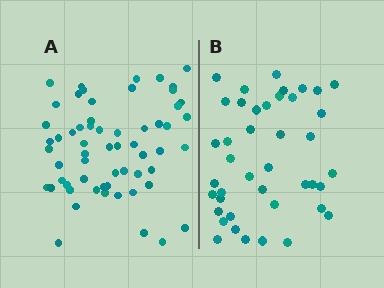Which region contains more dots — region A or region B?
Region A (the left region) has more dots.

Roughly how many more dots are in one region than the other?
Region A has approximately 20 more dots than region B.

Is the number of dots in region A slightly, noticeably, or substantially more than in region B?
Region A has noticeably more, but not dramatically so. The ratio is roughly 1.4 to 1.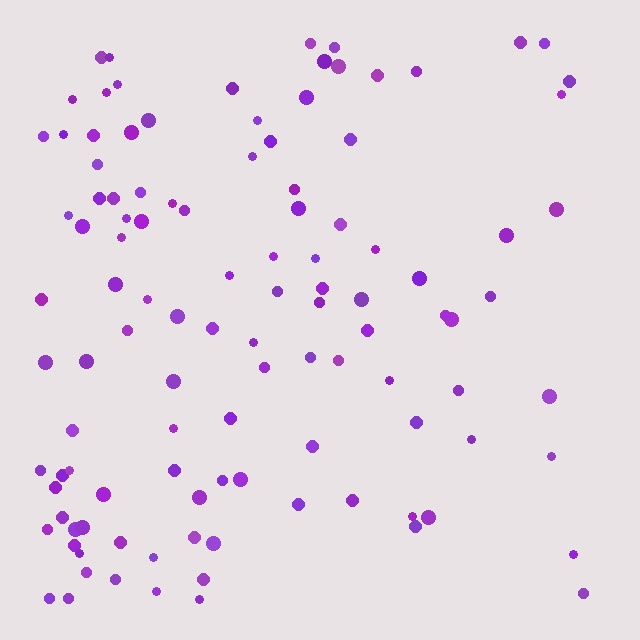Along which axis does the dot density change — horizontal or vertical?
Horizontal.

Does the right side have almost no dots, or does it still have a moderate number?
Still a moderate number, just noticeably fewer than the left.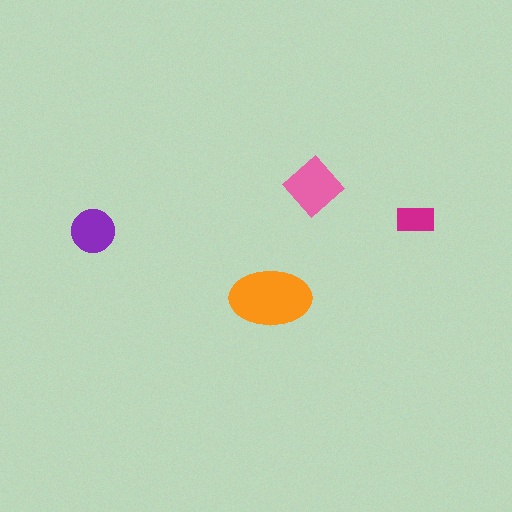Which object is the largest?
The orange ellipse.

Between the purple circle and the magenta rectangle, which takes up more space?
The purple circle.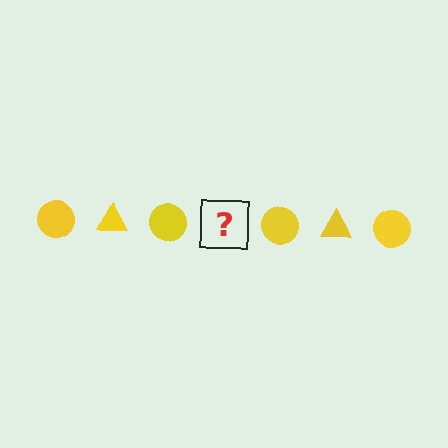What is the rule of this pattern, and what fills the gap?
The rule is that the pattern cycles through circle, triangle shapes in yellow. The gap should be filled with a yellow triangle.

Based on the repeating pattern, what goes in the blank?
The blank should be a yellow triangle.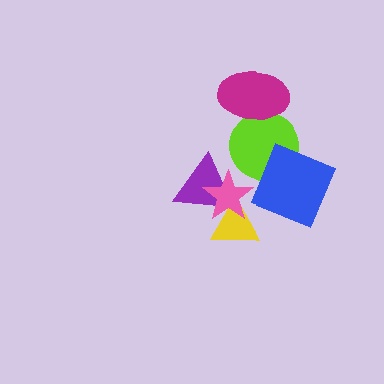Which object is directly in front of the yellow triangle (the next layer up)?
The purple triangle is directly in front of the yellow triangle.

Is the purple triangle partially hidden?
Yes, it is partially covered by another shape.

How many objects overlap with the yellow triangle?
2 objects overlap with the yellow triangle.